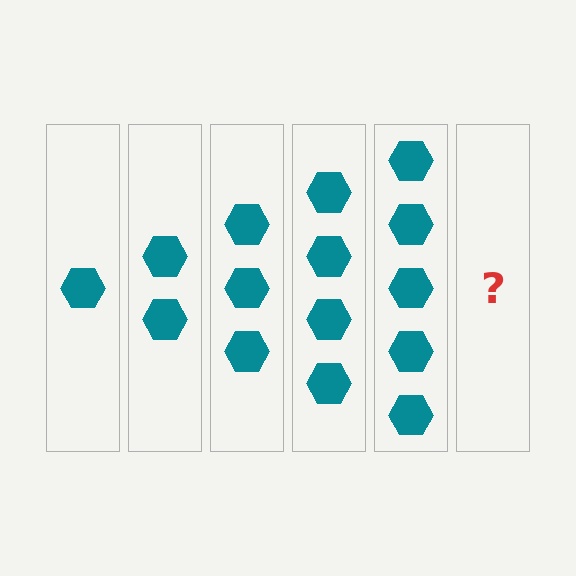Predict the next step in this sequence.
The next step is 6 hexagons.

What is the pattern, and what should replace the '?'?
The pattern is that each step adds one more hexagon. The '?' should be 6 hexagons.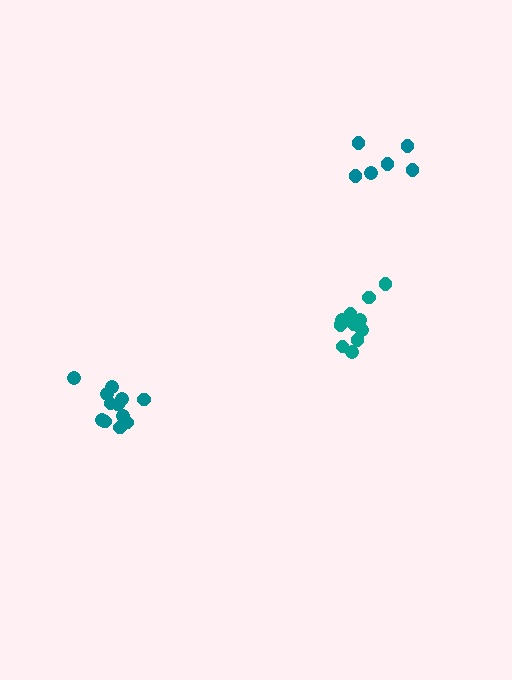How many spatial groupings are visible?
There are 3 spatial groupings.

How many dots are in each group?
Group 1: 12 dots, Group 2: 6 dots, Group 3: 12 dots (30 total).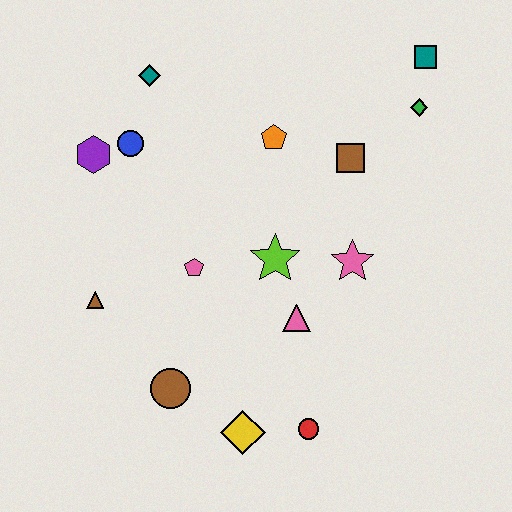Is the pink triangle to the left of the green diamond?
Yes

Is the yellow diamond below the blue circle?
Yes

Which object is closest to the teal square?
The green diamond is closest to the teal square.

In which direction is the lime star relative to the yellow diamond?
The lime star is above the yellow diamond.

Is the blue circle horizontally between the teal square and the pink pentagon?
No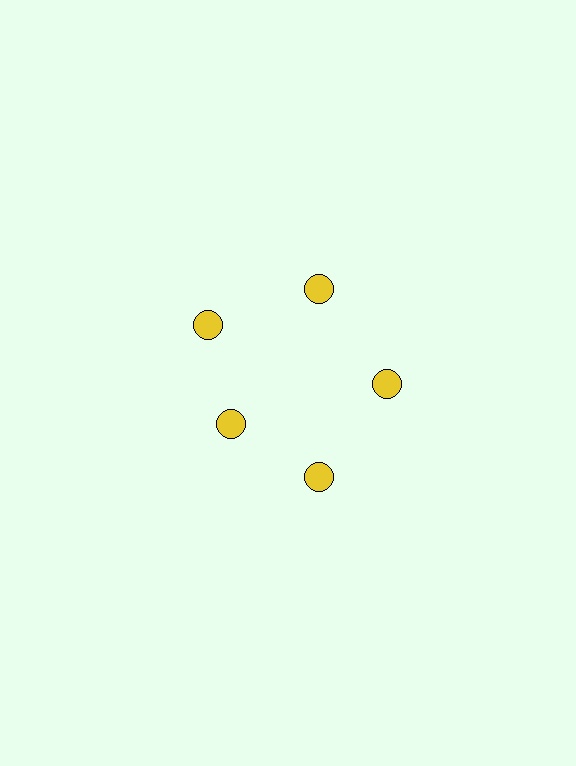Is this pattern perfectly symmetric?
No. The 5 yellow circles are arranged in a ring, but one element near the 8 o'clock position is pulled inward toward the center, breaking the 5-fold rotational symmetry.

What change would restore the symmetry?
The symmetry would be restored by moving it outward, back onto the ring so that all 5 circles sit at equal angles and equal distance from the center.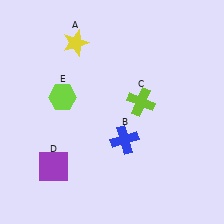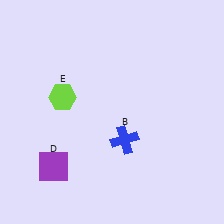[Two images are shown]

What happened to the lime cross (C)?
The lime cross (C) was removed in Image 2. It was in the top-right area of Image 1.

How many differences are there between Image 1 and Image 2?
There are 2 differences between the two images.